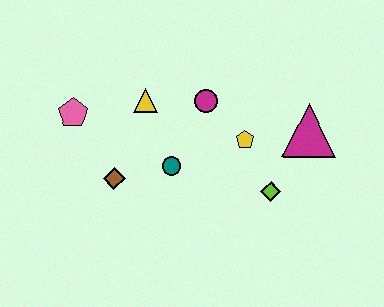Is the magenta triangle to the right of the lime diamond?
Yes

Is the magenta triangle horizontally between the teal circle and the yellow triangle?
No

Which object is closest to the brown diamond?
The teal circle is closest to the brown diamond.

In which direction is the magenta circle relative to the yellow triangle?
The magenta circle is to the right of the yellow triangle.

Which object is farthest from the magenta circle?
The pink pentagon is farthest from the magenta circle.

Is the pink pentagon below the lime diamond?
No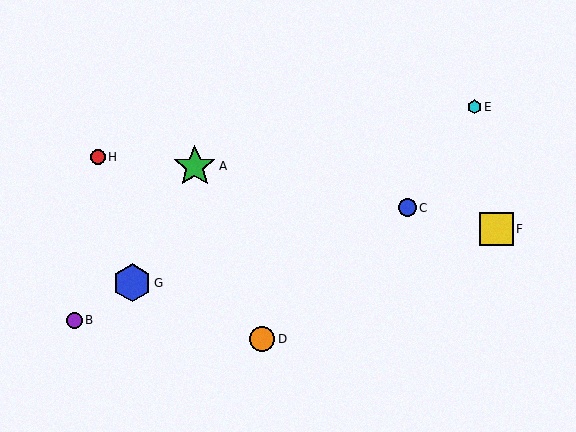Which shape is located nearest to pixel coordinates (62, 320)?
The purple circle (labeled B) at (74, 320) is nearest to that location.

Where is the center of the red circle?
The center of the red circle is at (98, 157).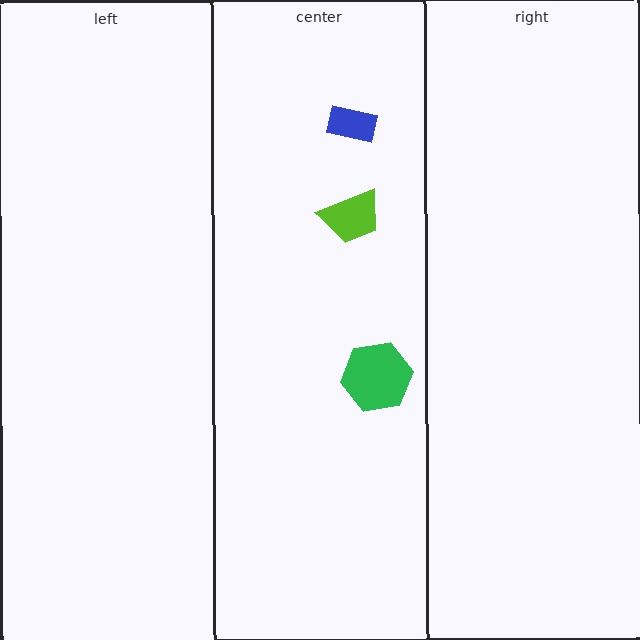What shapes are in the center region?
The lime trapezoid, the green hexagon, the blue rectangle.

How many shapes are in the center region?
3.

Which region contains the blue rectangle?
The center region.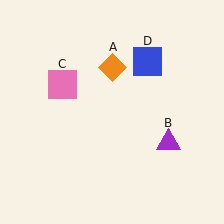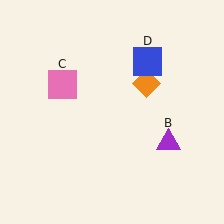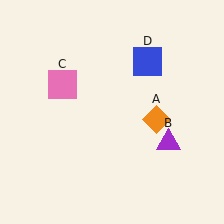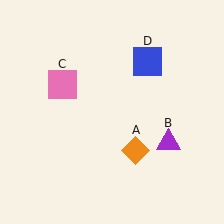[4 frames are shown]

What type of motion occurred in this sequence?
The orange diamond (object A) rotated clockwise around the center of the scene.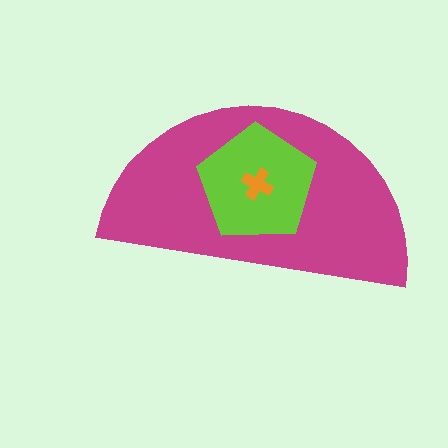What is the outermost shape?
The magenta semicircle.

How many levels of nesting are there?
3.